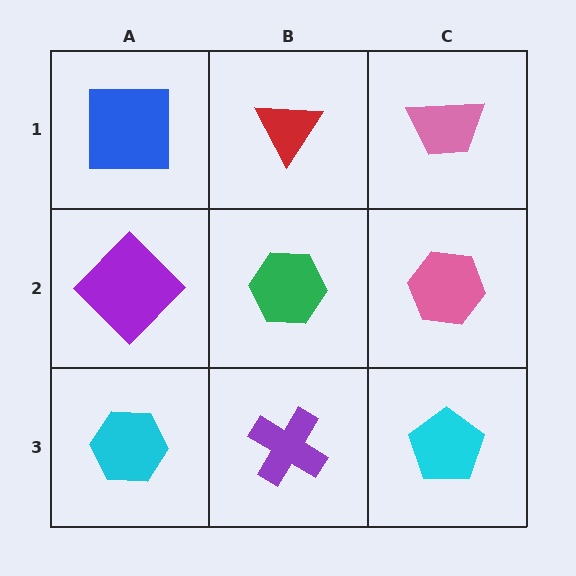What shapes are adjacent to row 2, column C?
A pink trapezoid (row 1, column C), a cyan pentagon (row 3, column C), a green hexagon (row 2, column B).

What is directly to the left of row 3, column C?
A purple cross.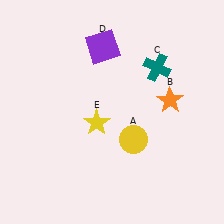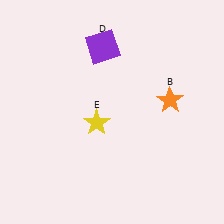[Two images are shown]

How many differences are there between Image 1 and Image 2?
There are 2 differences between the two images.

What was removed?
The teal cross (C), the yellow circle (A) were removed in Image 2.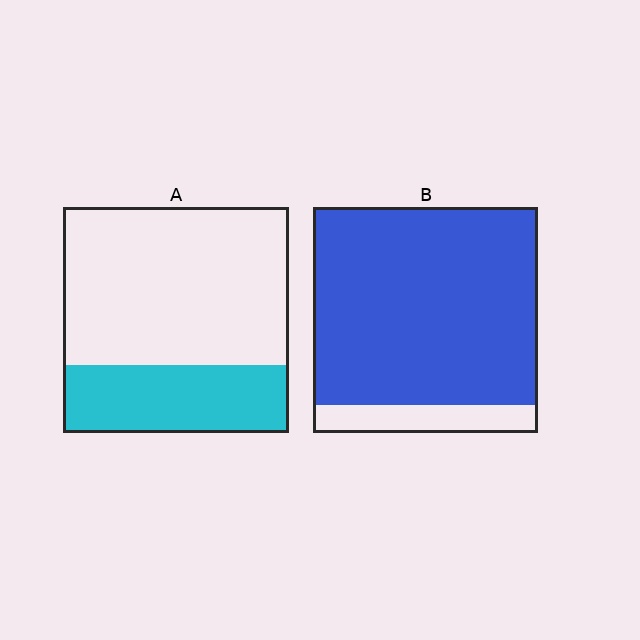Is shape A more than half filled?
No.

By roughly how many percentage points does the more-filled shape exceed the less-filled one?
By roughly 60 percentage points (B over A).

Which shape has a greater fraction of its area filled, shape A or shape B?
Shape B.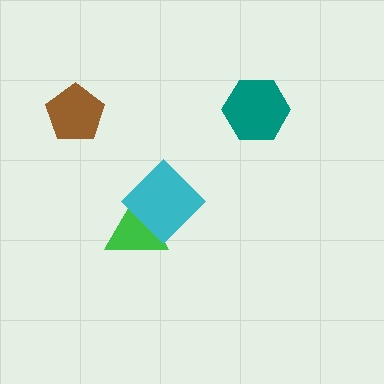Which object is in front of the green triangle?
The cyan diamond is in front of the green triangle.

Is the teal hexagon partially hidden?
No, no other shape covers it.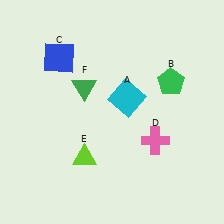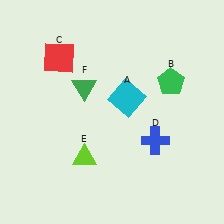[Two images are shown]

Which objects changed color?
C changed from blue to red. D changed from pink to blue.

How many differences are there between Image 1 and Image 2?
There are 2 differences between the two images.